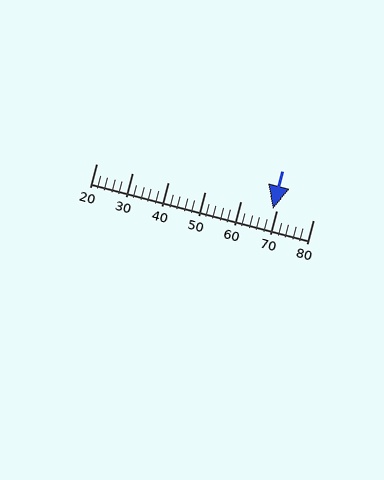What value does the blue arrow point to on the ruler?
The blue arrow points to approximately 69.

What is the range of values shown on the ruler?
The ruler shows values from 20 to 80.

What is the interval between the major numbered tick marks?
The major tick marks are spaced 10 units apart.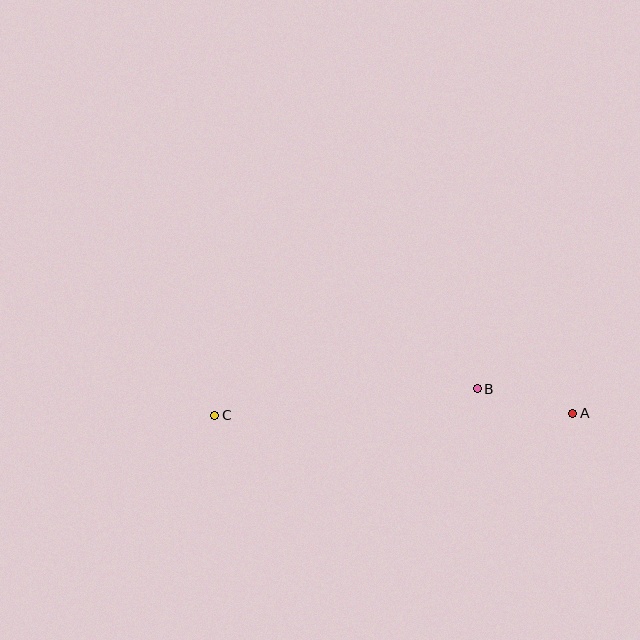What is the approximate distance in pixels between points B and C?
The distance between B and C is approximately 264 pixels.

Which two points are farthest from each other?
Points A and C are farthest from each other.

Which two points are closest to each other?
Points A and B are closest to each other.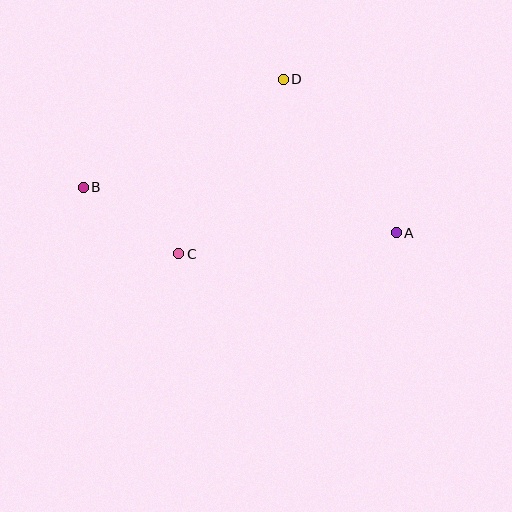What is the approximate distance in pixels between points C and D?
The distance between C and D is approximately 203 pixels.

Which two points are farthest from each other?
Points A and B are farthest from each other.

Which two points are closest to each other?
Points B and C are closest to each other.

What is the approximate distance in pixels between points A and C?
The distance between A and C is approximately 218 pixels.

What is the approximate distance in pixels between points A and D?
The distance between A and D is approximately 191 pixels.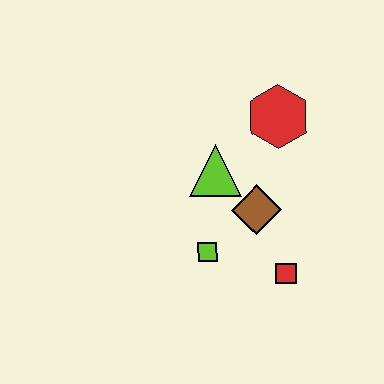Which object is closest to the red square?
The brown diamond is closest to the red square.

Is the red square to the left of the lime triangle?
No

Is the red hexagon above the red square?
Yes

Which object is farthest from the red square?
The red hexagon is farthest from the red square.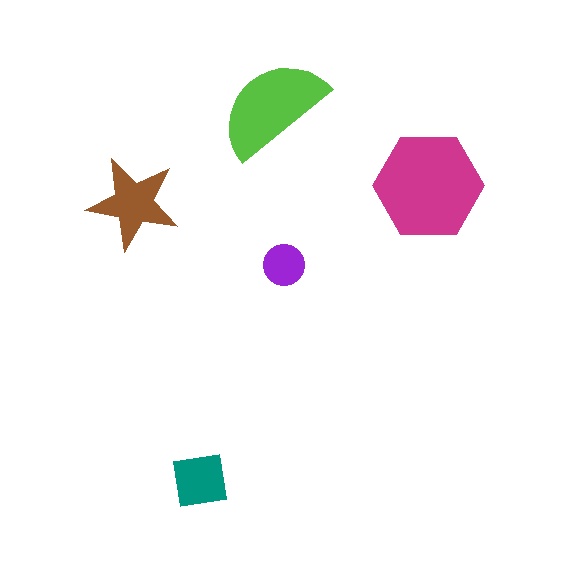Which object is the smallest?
The purple circle.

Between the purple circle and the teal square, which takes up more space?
The teal square.